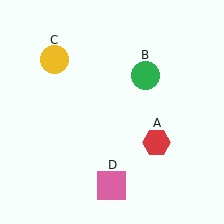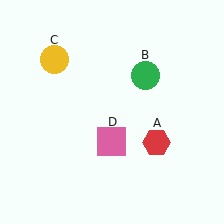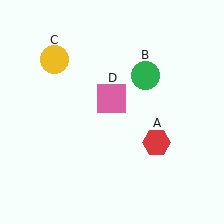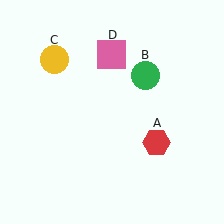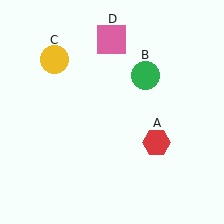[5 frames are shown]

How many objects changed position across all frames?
1 object changed position: pink square (object D).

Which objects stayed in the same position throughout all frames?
Red hexagon (object A) and green circle (object B) and yellow circle (object C) remained stationary.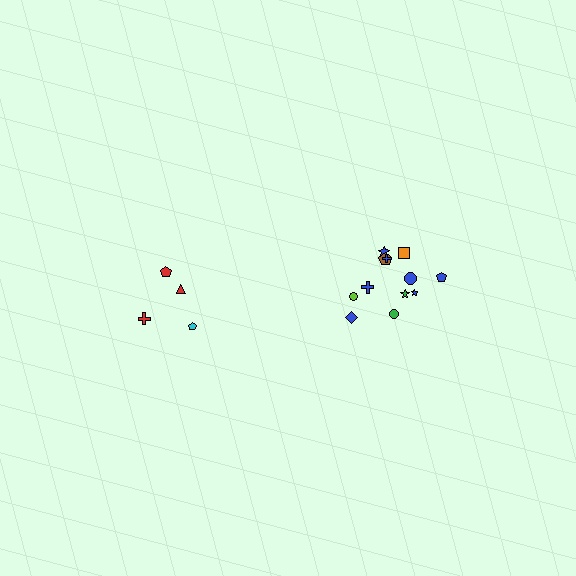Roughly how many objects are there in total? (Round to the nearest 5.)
Roughly 15 objects in total.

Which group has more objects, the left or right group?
The right group.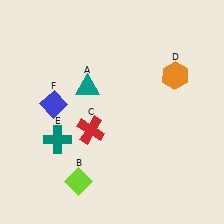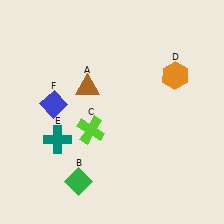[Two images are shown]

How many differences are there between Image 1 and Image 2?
There are 3 differences between the two images.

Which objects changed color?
A changed from teal to brown. B changed from lime to green. C changed from red to lime.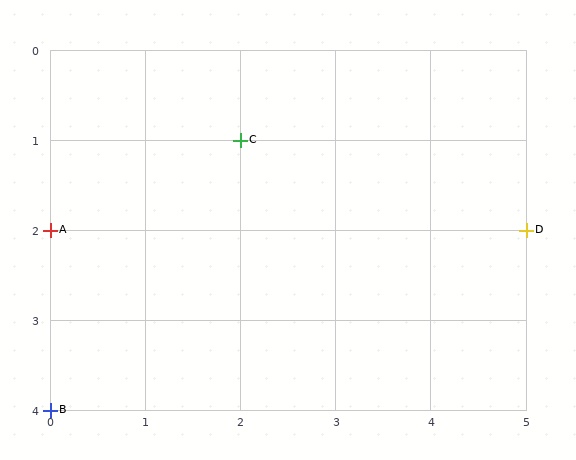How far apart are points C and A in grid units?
Points C and A are 2 columns and 1 row apart (about 2.2 grid units diagonally).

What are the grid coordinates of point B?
Point B is at grid coordinates (0, 4).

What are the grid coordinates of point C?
Point C is at grid coordinates (2, 1).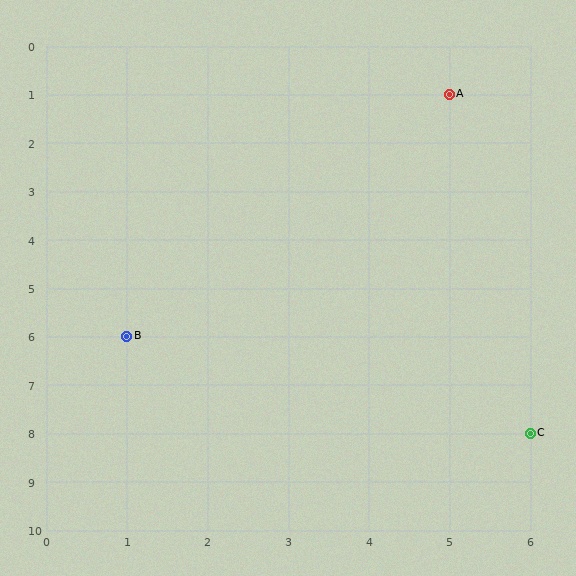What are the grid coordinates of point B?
Point B is at grid coordinates (1, 6).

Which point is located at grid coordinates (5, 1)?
Point A is at (5, 1).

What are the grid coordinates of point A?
Point A is at grid coordinates (5, 1).